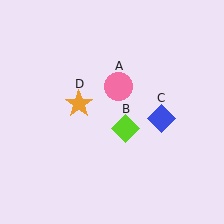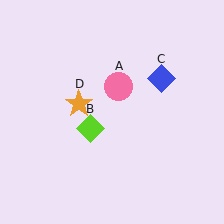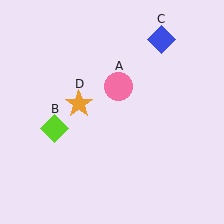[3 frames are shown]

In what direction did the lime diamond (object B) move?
The lime diamond (object B) moved left.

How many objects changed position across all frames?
2 objects changed position: lime diamond (object B), blue diamond (object C).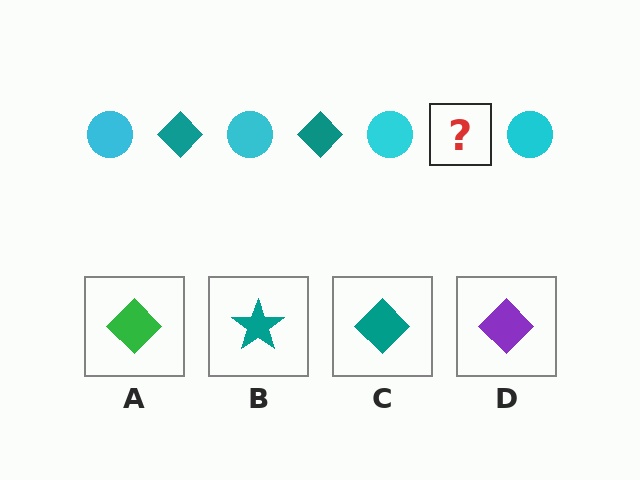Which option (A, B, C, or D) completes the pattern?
C.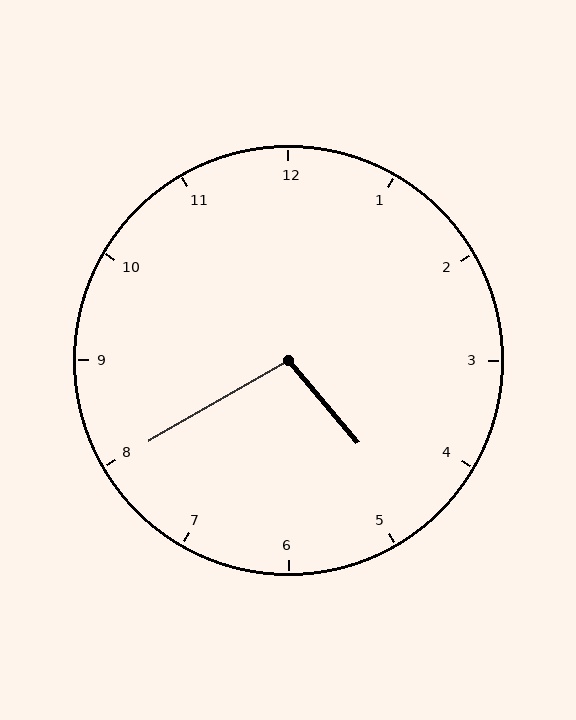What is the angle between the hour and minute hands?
Approximately 100 degrees.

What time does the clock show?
4:40.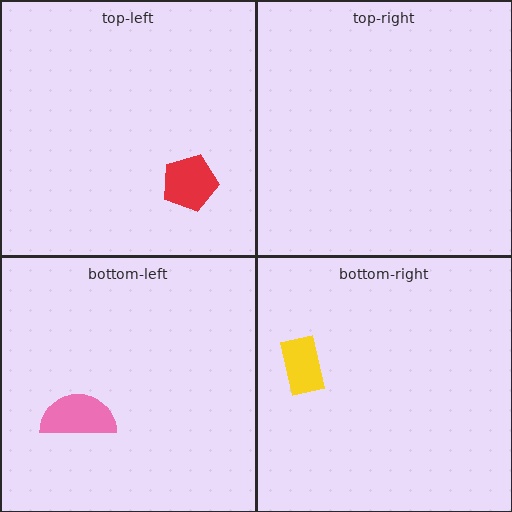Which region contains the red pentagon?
The top-left region.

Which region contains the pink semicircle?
The bottom-left region.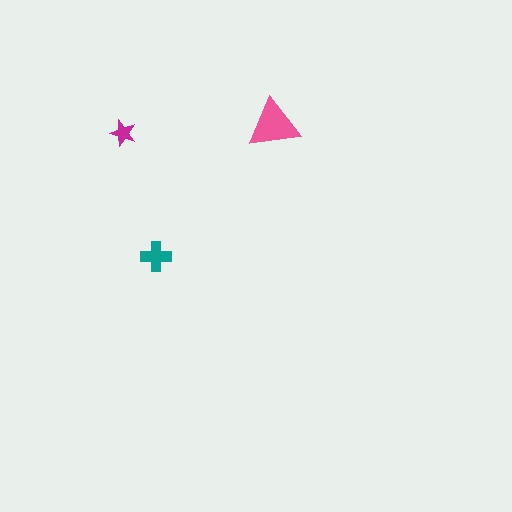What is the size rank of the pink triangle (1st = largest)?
1st.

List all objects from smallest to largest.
The magenta star, the teal cross, the pink triangle.